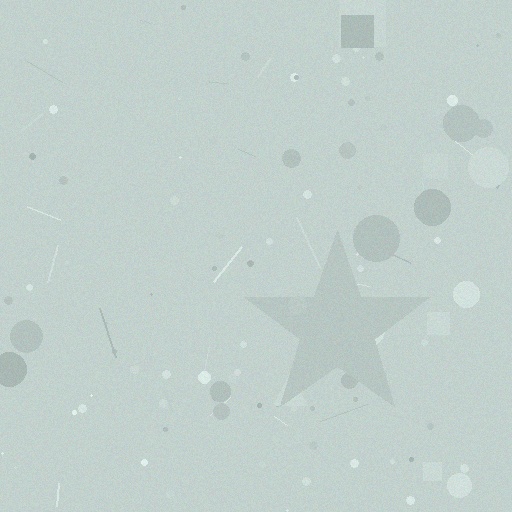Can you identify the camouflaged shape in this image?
The camouflaged shape is a star.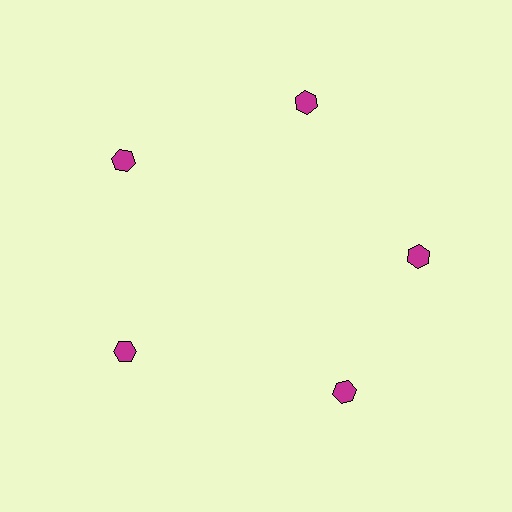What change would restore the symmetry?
The symmetry would be restored by rotating it back into even spacing with its neighbors so that all 5 hexagons sit at equal angles and equal distance from the center.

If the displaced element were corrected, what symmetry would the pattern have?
It would have 5-fold rotational symmetry — the pattern would map onto itself every 72 degrees.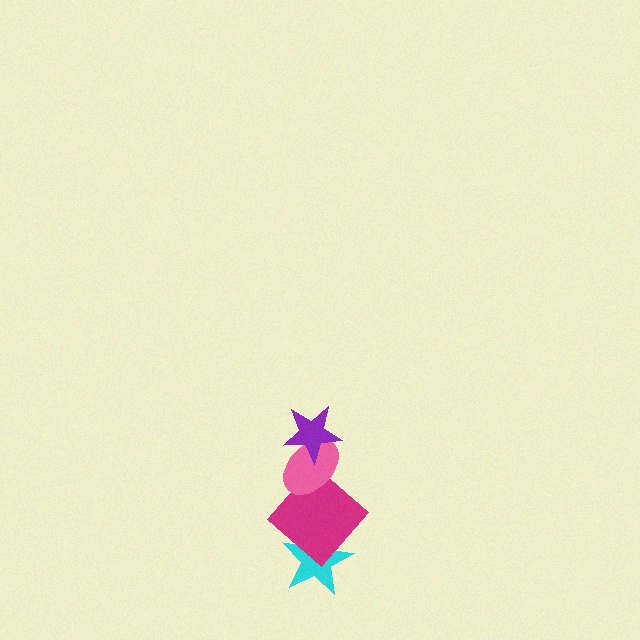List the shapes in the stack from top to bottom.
From top to bottom: the purple star, the pink ellipse, the magenta diamond, the cyan star.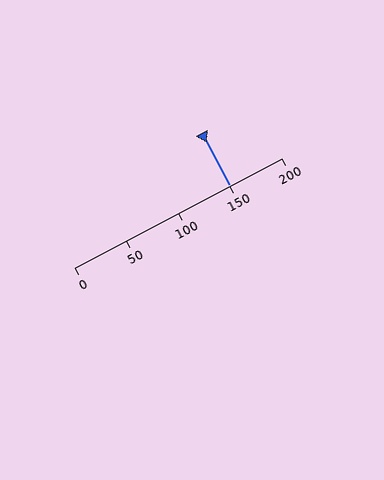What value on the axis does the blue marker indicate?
The marker indicates approximately 150.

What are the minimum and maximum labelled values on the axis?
The axis runs from 0 to 200.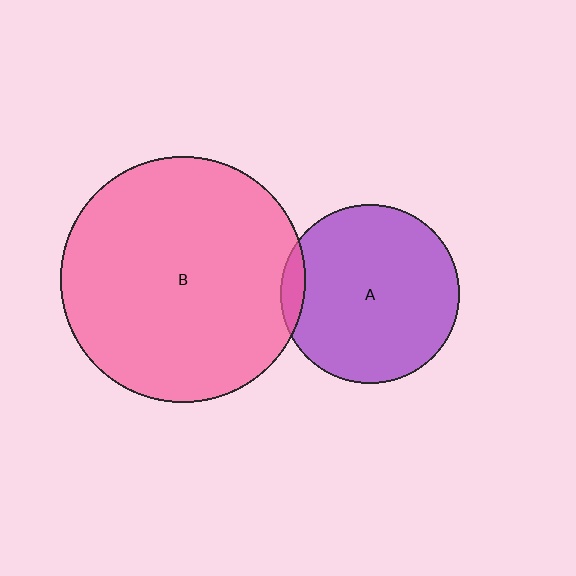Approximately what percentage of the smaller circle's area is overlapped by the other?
Approximately 5%.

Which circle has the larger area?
Circle B (pink).